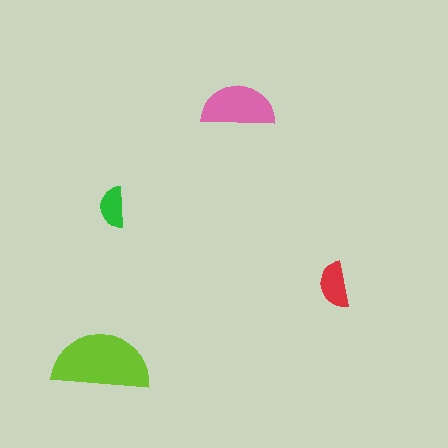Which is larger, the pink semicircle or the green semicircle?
The pink one.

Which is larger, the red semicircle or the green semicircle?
The red one.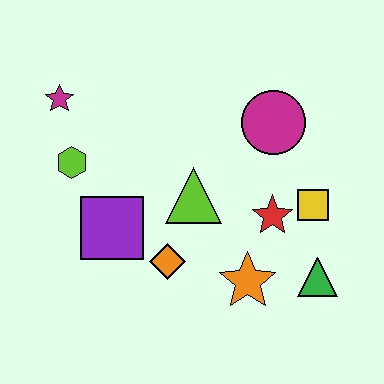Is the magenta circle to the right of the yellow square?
No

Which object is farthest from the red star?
The magenta star is farthest from the red star.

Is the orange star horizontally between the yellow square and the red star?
No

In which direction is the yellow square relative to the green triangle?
The yellow square is above the green triangle.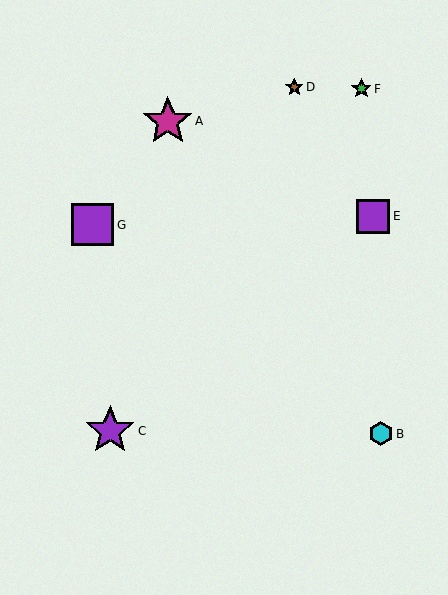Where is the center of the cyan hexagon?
The center of the cyan hexagon is at (381, 434).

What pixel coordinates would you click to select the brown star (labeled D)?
Click at (294, 87) to select the brown star D.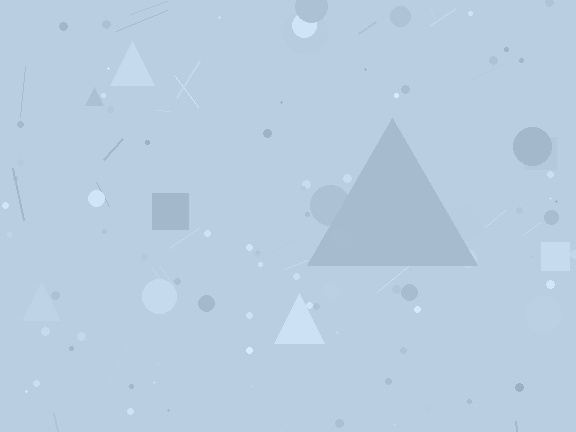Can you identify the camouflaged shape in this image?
The camouflaged shape is a triangle.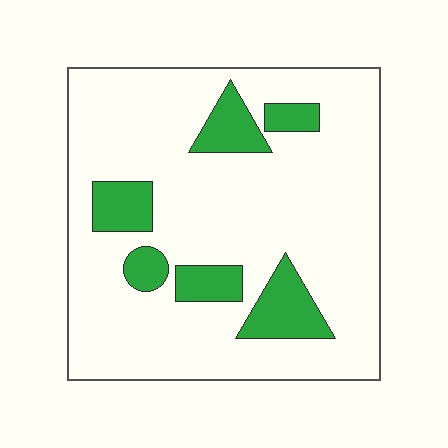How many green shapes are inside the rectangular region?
6.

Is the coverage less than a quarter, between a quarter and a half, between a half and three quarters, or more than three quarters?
Less than a quarter.